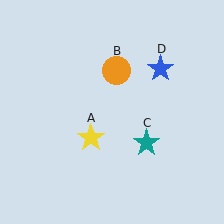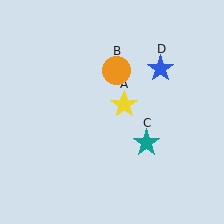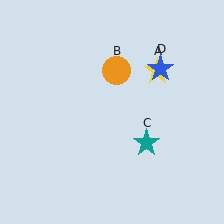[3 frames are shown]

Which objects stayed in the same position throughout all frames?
Orange circle (object B) and teal star (object C) and blue star (object D) remained stationary.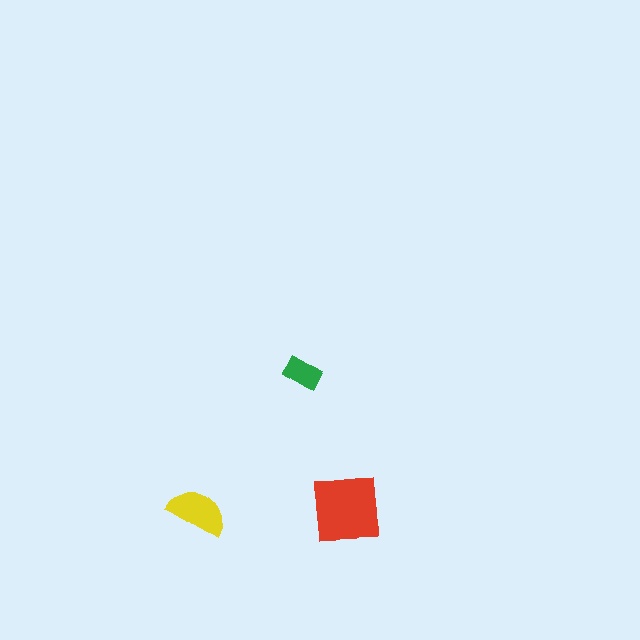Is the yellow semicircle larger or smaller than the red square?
Smaller.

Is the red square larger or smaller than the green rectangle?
Larger.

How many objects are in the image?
There are 3 objects in the image.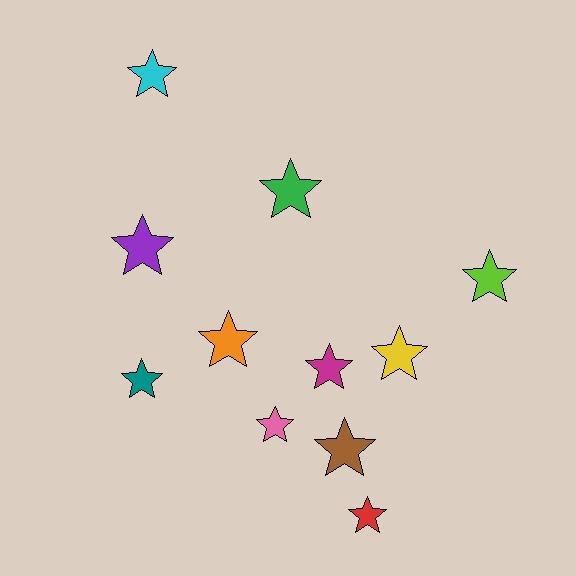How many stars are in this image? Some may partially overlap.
There are 11 stars.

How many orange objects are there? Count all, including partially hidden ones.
There is 1 orange object.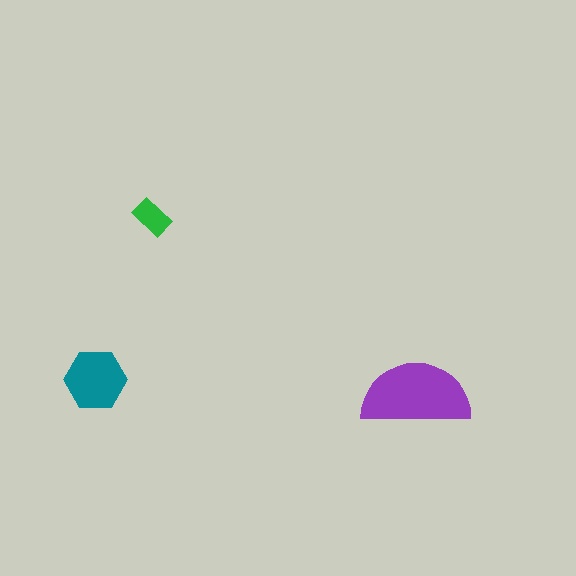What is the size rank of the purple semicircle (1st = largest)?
1st.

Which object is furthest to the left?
The teal hexagon is leftmost.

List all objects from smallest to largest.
The green rectangle, the teal hexagon, the purple semicircle.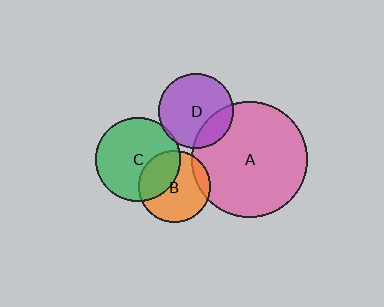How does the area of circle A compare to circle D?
Approximately 2.3 times.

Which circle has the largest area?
Circle A (pink).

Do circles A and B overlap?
Yes.